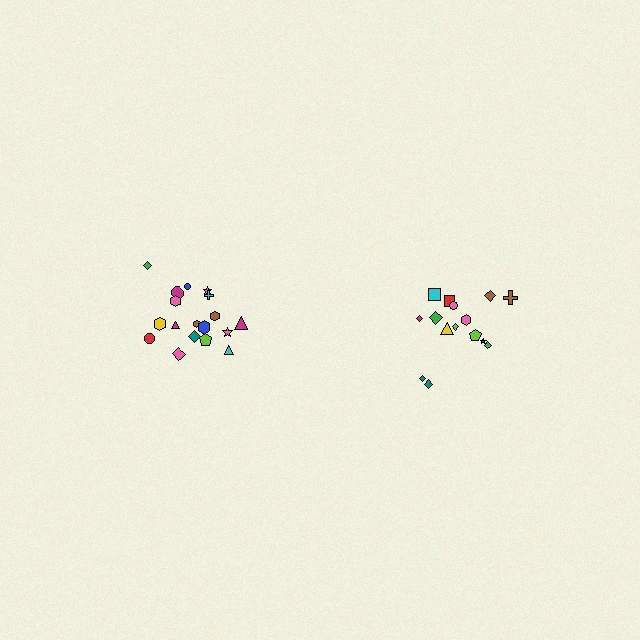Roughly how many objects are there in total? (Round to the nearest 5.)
Roughly 35 objects in total.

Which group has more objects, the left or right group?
The left group.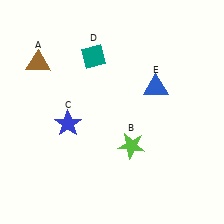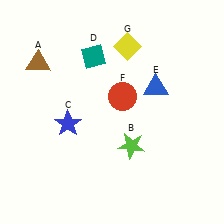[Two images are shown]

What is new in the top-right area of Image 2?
A red circle (F) was added in the top-right area of Image 2.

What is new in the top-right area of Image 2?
A yellow diamond (G) was added in the top-right area of Image 2.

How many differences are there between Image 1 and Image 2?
There are 2 differences between the two images.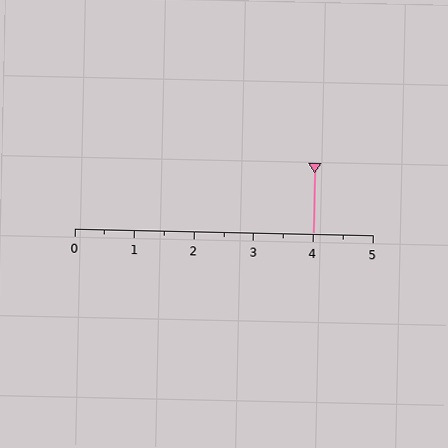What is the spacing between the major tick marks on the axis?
The major ticks are spaced 1 apart.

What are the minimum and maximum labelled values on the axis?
The axis runs from 0 to 5.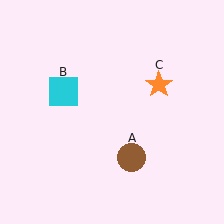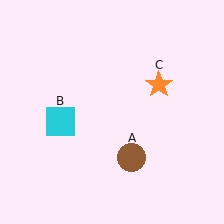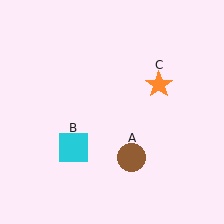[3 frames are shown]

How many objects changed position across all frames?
1 object changed position: cyan square (object B).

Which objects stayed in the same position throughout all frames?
Brown circle (object A) and orange star (object C) remained stationary.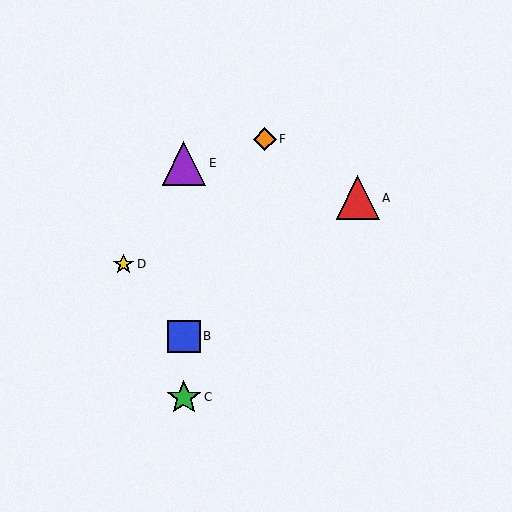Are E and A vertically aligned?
No, E is at x≈184 and A is at x≈358.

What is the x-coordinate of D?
Object D is at x≈123.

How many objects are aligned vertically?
3 objects (B, C, E) are aligned vertically.